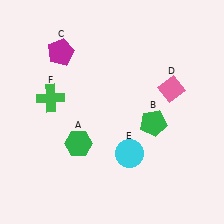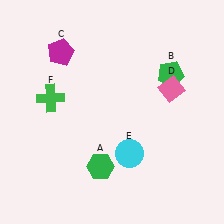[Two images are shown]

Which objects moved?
The objects that moved are: the green hexagon (A), the green pentagon (B).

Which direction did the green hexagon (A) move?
The green hexagon (A) moved down.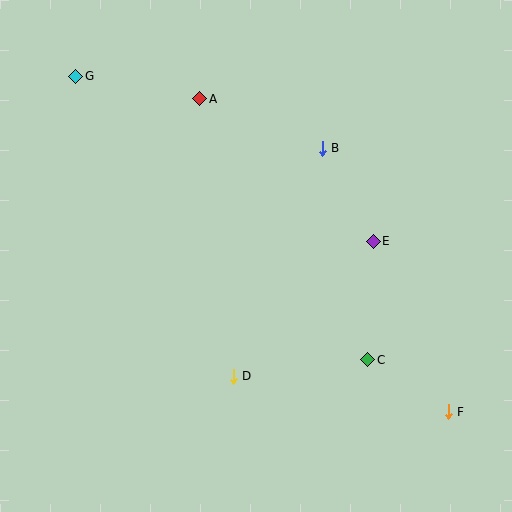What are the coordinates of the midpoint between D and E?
The midpoint between D and E is at (303, 309).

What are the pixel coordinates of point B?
Point B is at (322, 148).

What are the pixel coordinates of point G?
Point G is at (76, 76).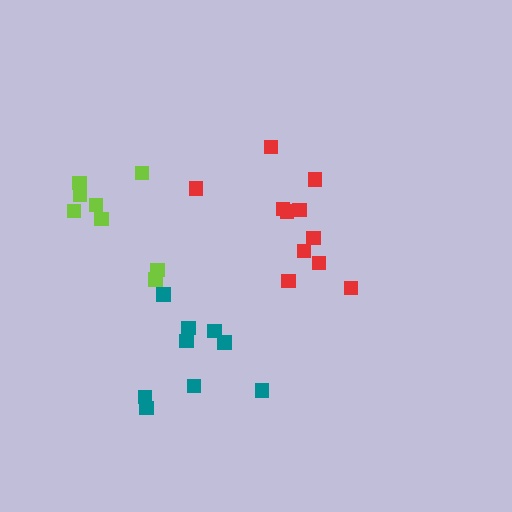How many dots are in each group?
Group 1: 8 dots, Group 2: 11 dots, Group 3: 9 dots (28 total).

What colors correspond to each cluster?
The clusters are colored: lime, red, teal.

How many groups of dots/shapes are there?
There are 3 groups.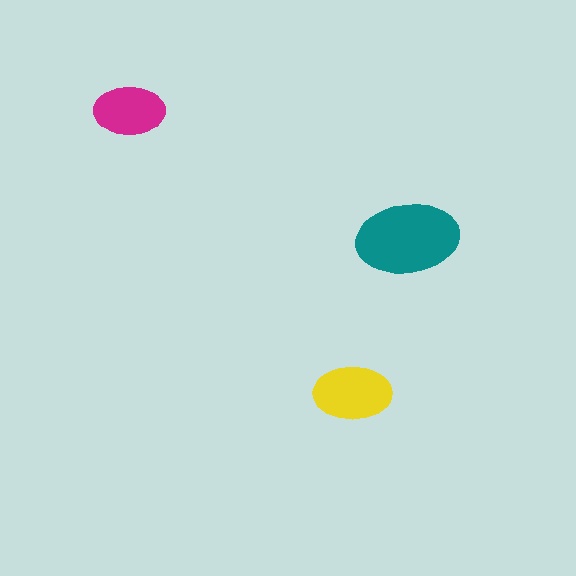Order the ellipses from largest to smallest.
the teal one, the yellow one, the magenta one.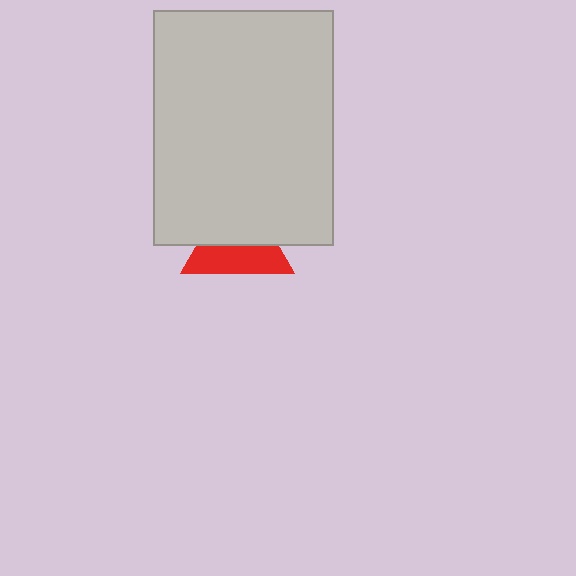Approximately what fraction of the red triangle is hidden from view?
Roughly 52% of the red triangle is hidden behind the light gray rectangle.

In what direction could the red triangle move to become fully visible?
The red triangle could move down. That would shift it out from behind the light gray rectangle entirely.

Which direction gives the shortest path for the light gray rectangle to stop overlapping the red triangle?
Moving up gives the shortest separation.